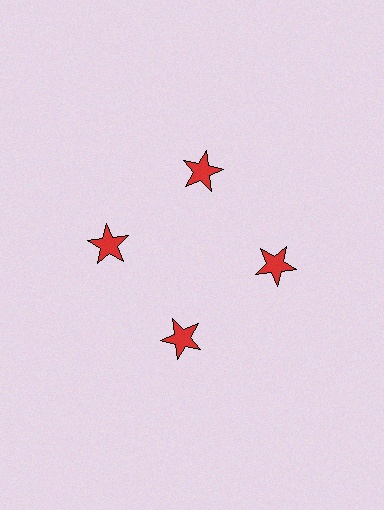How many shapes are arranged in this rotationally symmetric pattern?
There are 4 shapes, arranged in 4 groups of 1.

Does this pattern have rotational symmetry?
Yes, this pattern has 4-fold rotational symmetry. It looks the same after rotating 90 degrees around the center.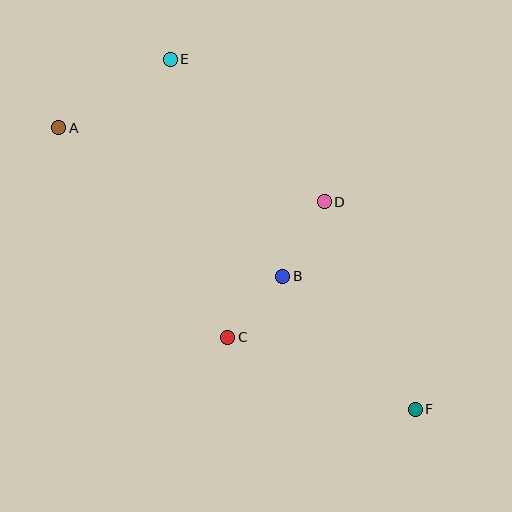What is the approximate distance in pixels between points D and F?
The distance between D and F is approximately 227 pixels.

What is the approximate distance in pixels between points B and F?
The distance between B and F is approximately 188 pixels.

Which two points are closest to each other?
Points B and C are closest to each other.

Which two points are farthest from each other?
Points A and F are farthest from each other.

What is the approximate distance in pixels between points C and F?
The distance between C and F is approximately 201 pixels.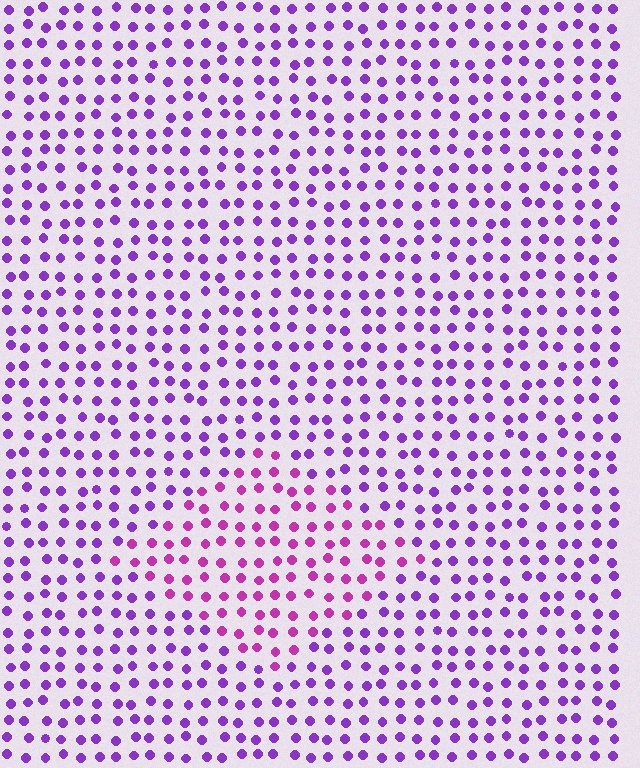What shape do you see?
I see a diamond.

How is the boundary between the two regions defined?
The boundary is defined purely by a slight shift in hue (about 34 degrees). Spacing, size, and orientation are identical on both sides.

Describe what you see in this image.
The image is filled with small purple elements in a uniform arrangement. A diamond-shaped region is visible where the elements are tinted to a slightly different hue, forming a subtle color boundary.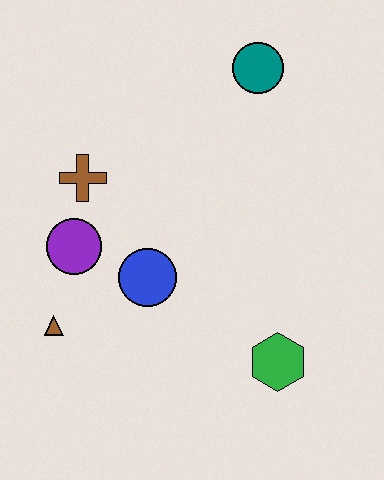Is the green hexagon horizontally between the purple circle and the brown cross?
No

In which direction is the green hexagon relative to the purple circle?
The green hexagon is to the right of the purple circle.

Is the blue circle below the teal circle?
Yes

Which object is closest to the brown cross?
The purple circle is closest to the brown cross.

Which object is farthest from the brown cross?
The green hexagon is farthest from the brown cross.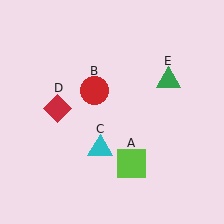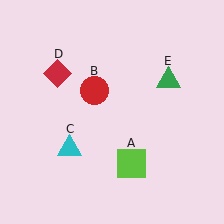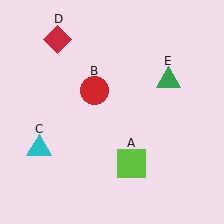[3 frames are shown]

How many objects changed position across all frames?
2 objects changed position: cyan triangle (object C), red diamond (object D).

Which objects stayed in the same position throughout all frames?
Lime square (object A) and red circle (object B) and green triangle (object E) remained stationary.